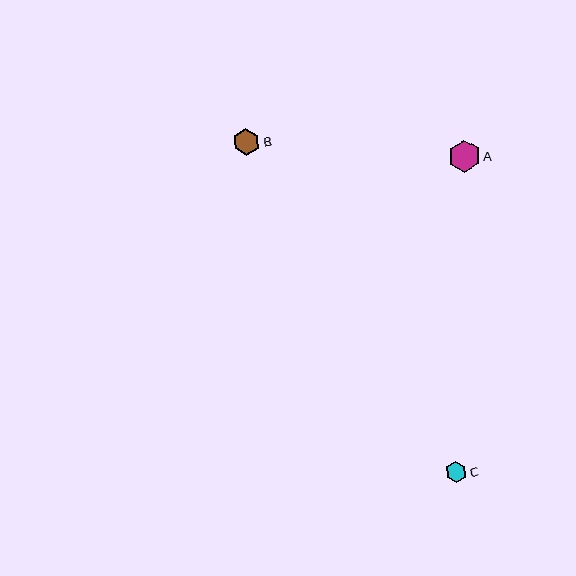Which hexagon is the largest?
Hexagon A is the largest with a size of approximately 32 pixels.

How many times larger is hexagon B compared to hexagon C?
Hexagon B is approximately 1.3 times the size of hexagon C.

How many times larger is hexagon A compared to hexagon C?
Hexagon A is approximately 1.5 times the size of hexagon C.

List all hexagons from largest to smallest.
From largest to smallest: A, B, C.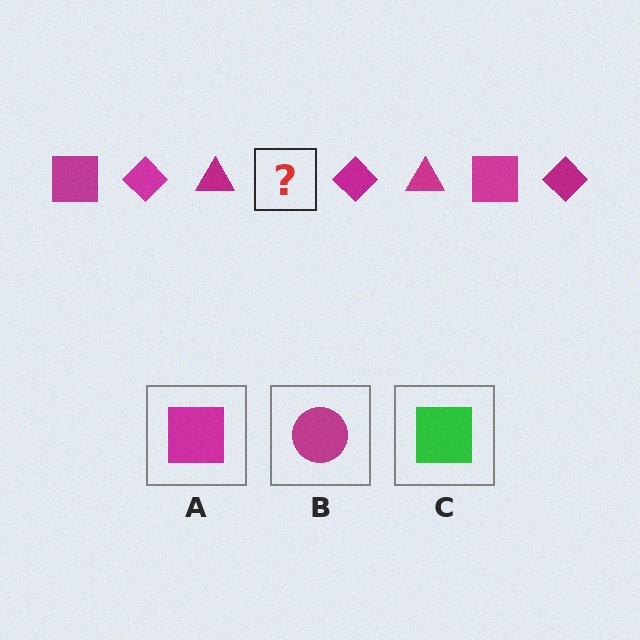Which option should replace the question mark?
Option A.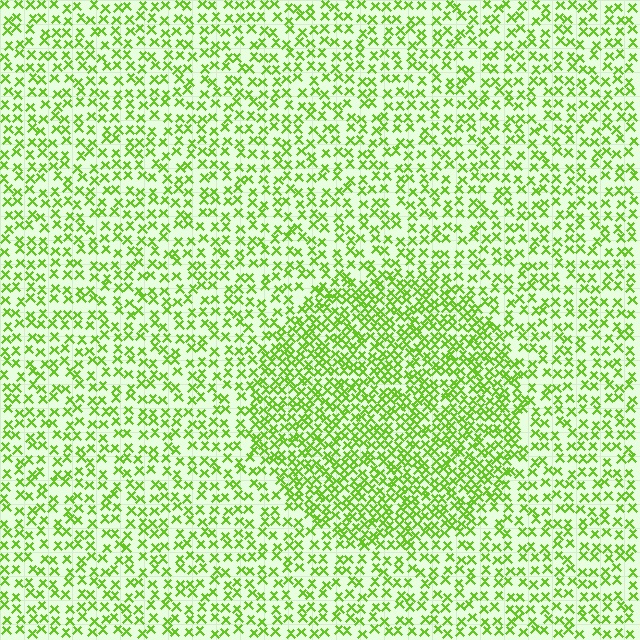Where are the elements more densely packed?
The elements are more densely packed inside the circle boundary.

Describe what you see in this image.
The image contains small lime elements arranged at two different densities. A circle-shaped region is visible where the elements are more densely packed than the surrounding area.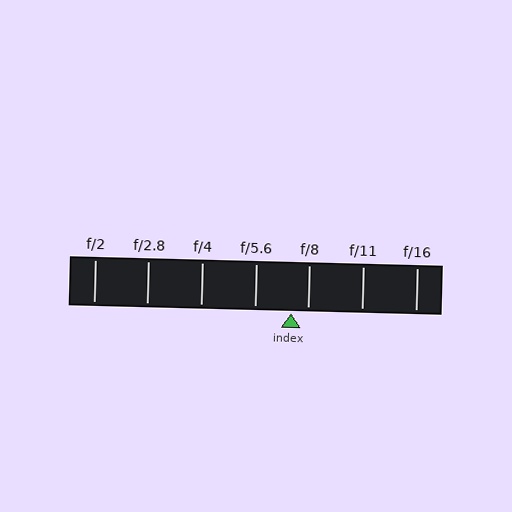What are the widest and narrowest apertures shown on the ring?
The widest aperture shown is f/2 and the narrowest is f/16.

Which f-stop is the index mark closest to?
The index mark is closest to f/8.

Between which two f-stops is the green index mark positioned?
The index mark is between f/5.6 and f/8.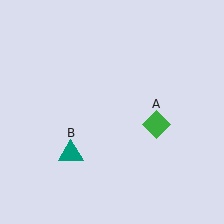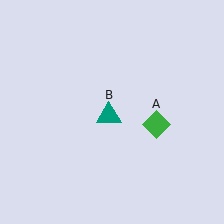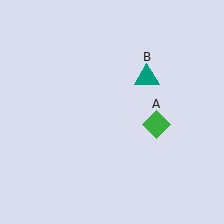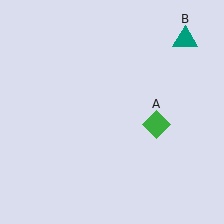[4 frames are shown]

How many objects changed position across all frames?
1 object changed position: teal triangle (object B).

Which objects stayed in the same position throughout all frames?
Green diamond (object A) remained stationary.